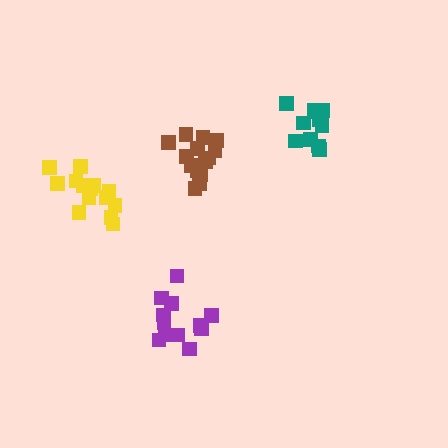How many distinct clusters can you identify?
There are 4 distinct clusters.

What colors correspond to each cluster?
The clusters are colored: purple, brown, teal, yellow.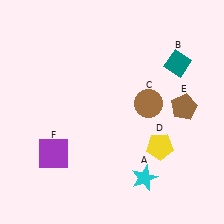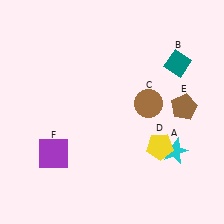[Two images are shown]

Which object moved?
The cyan star (A) moved right.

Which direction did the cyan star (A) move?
The cyan star (A) moved right.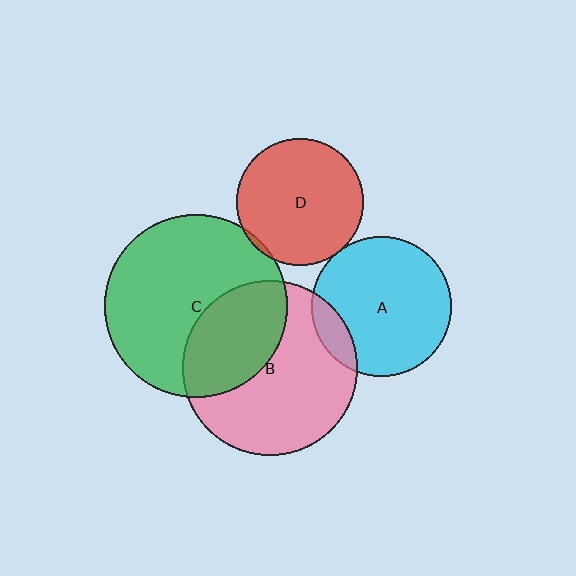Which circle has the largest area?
Circle C (green).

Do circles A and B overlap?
Yes.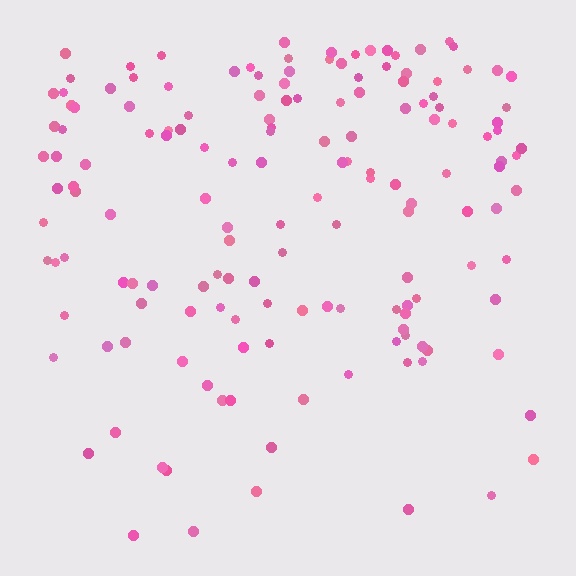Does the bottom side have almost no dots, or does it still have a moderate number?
Still a moderate number, just noticeably fewer than the top.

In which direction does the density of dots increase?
From bottom to top, with the top side densest.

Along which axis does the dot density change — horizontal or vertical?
Vertical.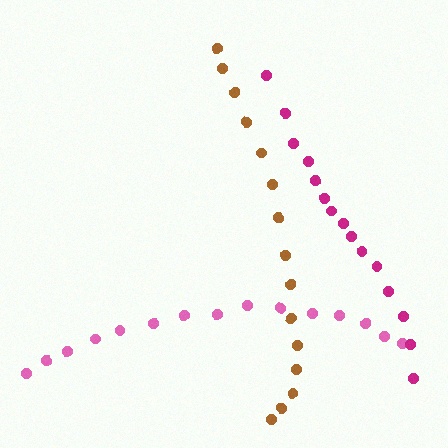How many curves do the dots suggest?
There are 3 distinct paths.